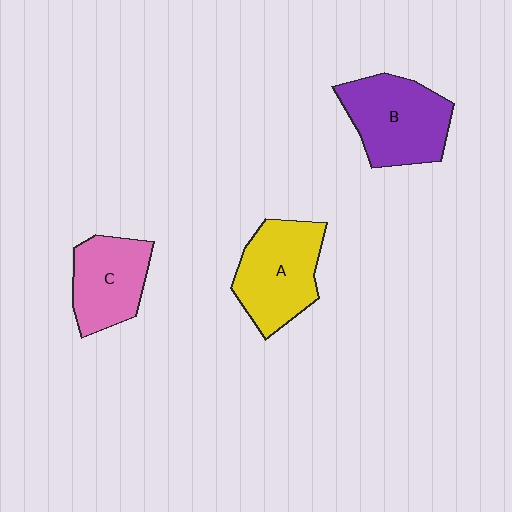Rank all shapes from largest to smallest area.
From largest to smallest: B (purple), A (yellow), C (pink).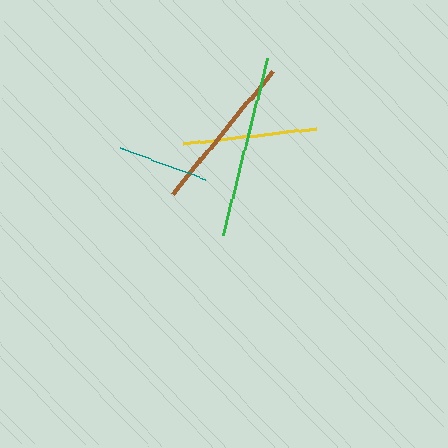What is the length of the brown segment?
The brown segment is approximately 159 pixels long.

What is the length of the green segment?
The green segment is approximately 183 pixels long.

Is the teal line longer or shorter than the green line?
The green line is longer than the teal line.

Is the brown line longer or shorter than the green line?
The green line is longer than the brown line.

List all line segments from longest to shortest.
From longest to shortest: green, brown, yellow, teal.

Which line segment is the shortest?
The teal line is the shortest at approximately 91 pixels.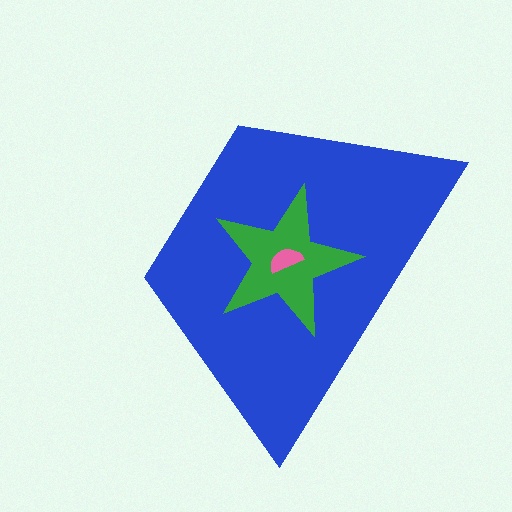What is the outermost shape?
The blue trapezoid.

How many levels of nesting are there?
3.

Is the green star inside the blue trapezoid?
Yes.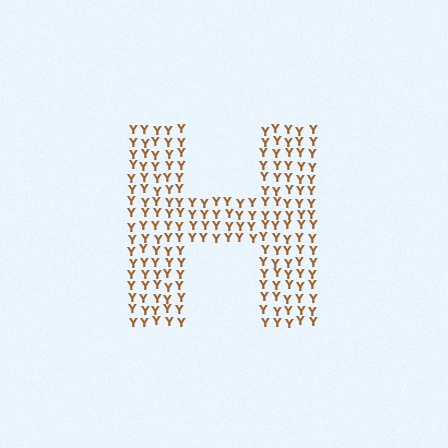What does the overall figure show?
The overall figure shows the letter H.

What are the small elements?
The small elements are letter Y's.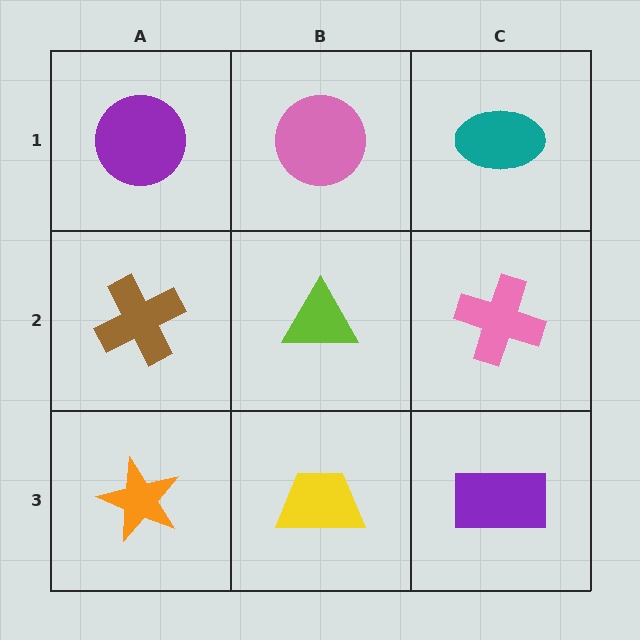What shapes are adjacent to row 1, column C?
A pink cross (row 2, column C), a pink circle (row 1, column B).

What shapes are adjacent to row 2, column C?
A teal ellipse (row 1, column C), a purple rectangle (row 3, column C), a lime triangle (row 2, column B).